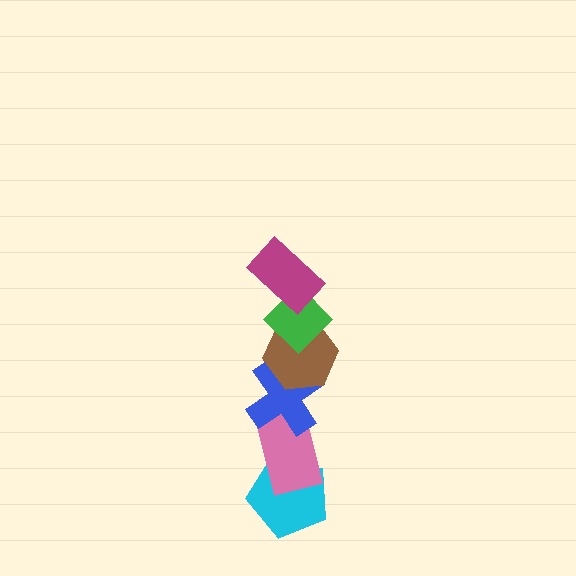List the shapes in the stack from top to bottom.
From top to bottom: the magenta rectangle, the green diamond, the brown hexagon, the blue cross, the pink rectangle, the cyan pentagon.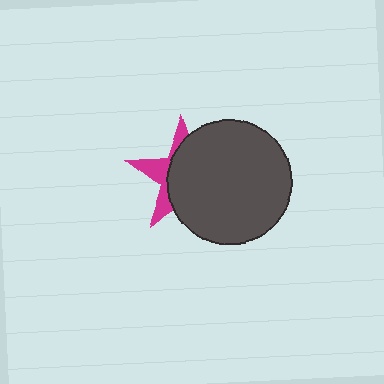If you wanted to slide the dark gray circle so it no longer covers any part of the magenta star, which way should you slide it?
Slide it right — that is the most direct way to separate the two shapes.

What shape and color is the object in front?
The object in front is a dark gray circle.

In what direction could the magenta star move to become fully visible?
The magenta star could move left. That would shift it out from behind the dark gray circle entirely.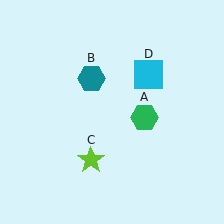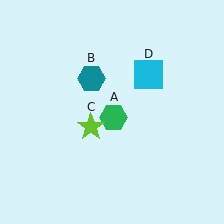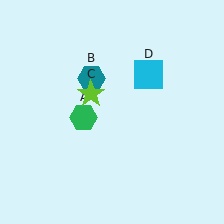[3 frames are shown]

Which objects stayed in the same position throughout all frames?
Teal hexagon (object B) and cyan square (object D) remained stationary.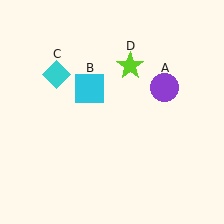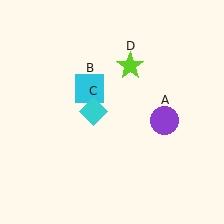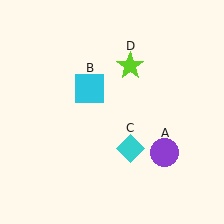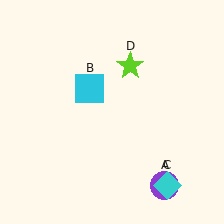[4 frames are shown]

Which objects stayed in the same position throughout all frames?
Cyan square (object B) and lime star (object D) remained stationary.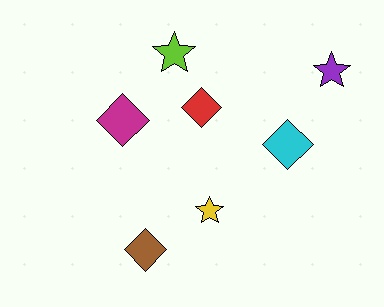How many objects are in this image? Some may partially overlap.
There are 7 objects.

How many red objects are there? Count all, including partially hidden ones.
There is 1 red object.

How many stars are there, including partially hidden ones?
There are 3 stars.